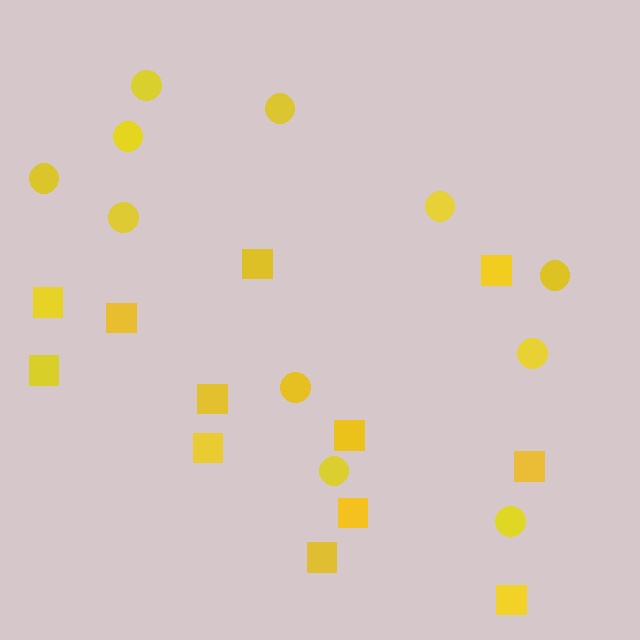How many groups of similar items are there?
There are 2 groups: one group of squares (12) and one group of circles (11).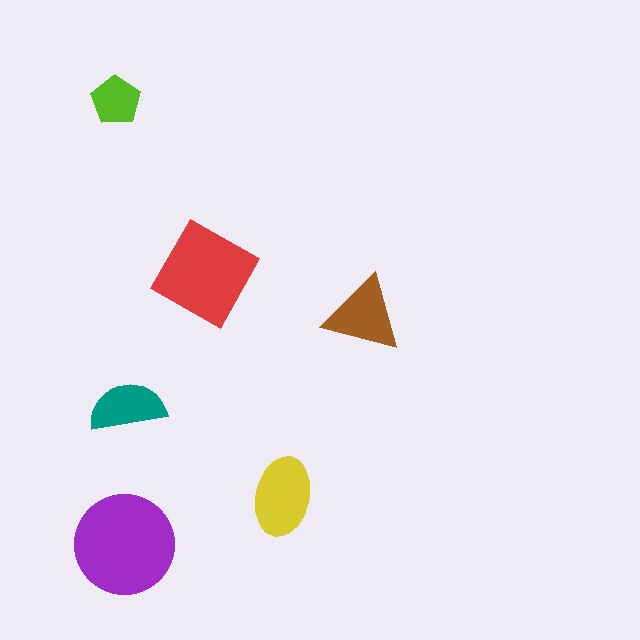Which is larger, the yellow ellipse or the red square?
The red square.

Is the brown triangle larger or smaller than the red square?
Smaller.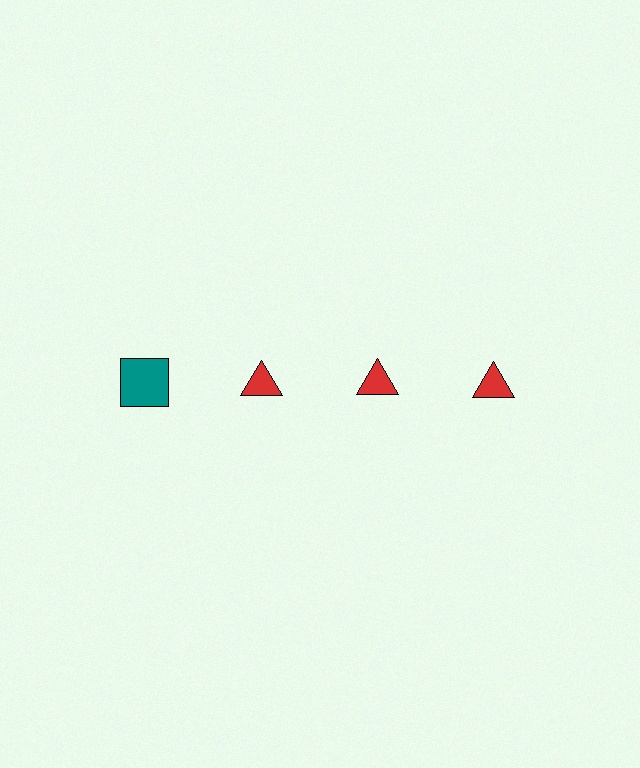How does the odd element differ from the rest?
It differs in both color (teal instead of red) and shape (square instead of triangle).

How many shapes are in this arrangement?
There are 4 shapes arranged in a grid pattern.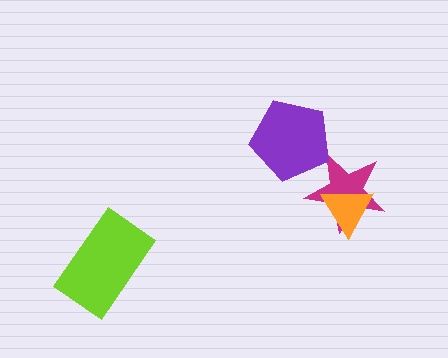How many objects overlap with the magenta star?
2 objects overlap with the magenta star.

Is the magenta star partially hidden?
Yes, it is partially covered by another shape.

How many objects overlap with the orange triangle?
1 object overlaps with the orange triangle.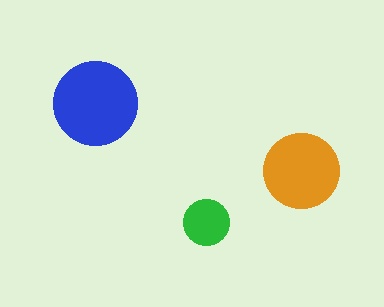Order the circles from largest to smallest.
the blue one, the orange one, the green one.